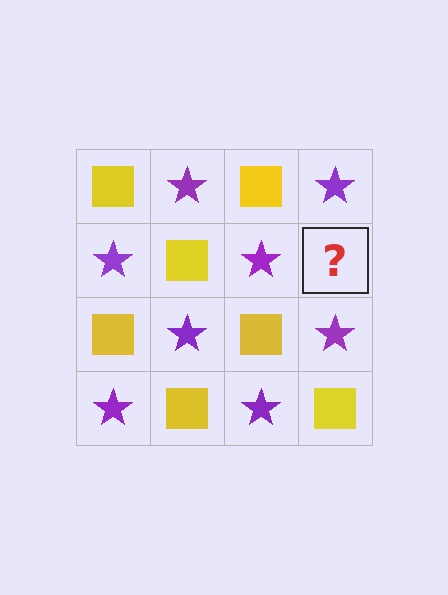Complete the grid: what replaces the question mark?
The question mark should be replaced with a yellow square.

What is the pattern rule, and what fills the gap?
The rule is that it alternates yellow square and purple star in a checkerboard pattern. The gap should be filled with a yellow square.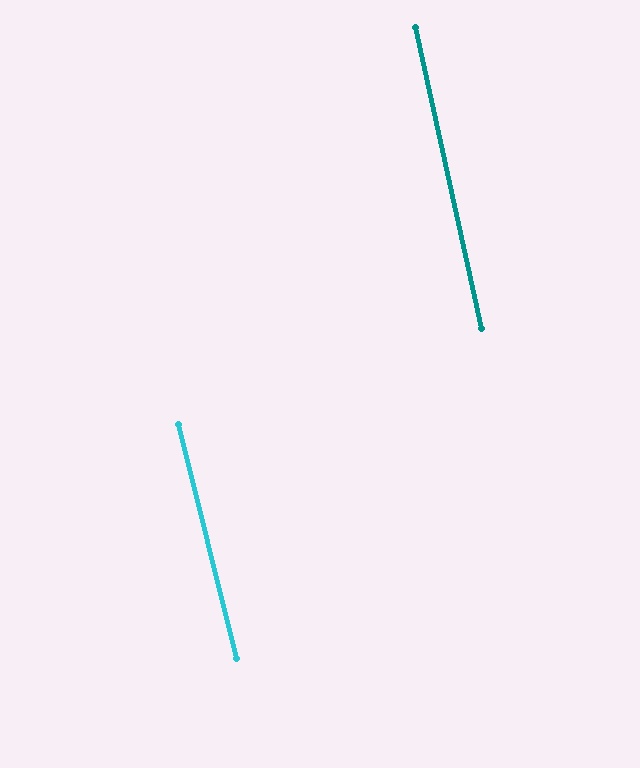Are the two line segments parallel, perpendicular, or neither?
Parallel — their directions differ by only 1.6°.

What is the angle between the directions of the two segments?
Approximately 2 degrees.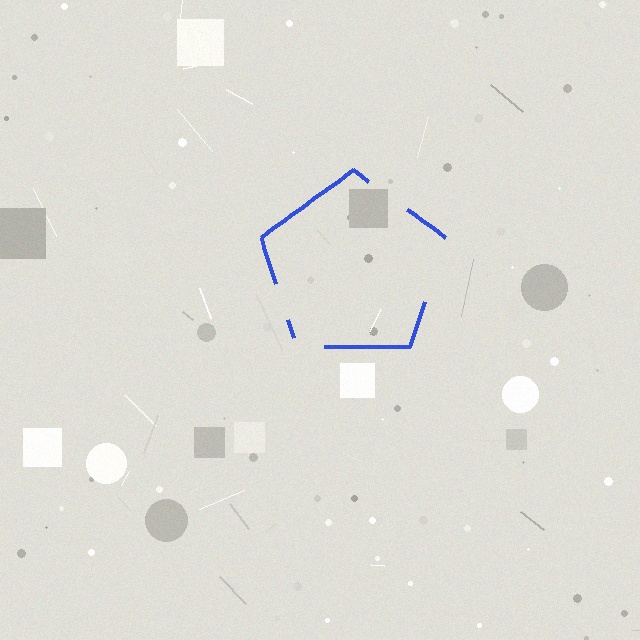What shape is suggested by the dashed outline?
The dashed outline suggests a pentagon.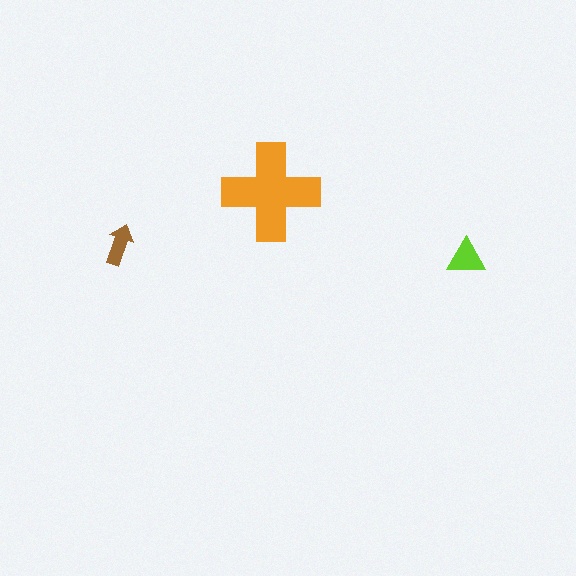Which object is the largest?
The orange cross.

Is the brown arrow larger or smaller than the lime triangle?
Smaller.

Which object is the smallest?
The brown arrow.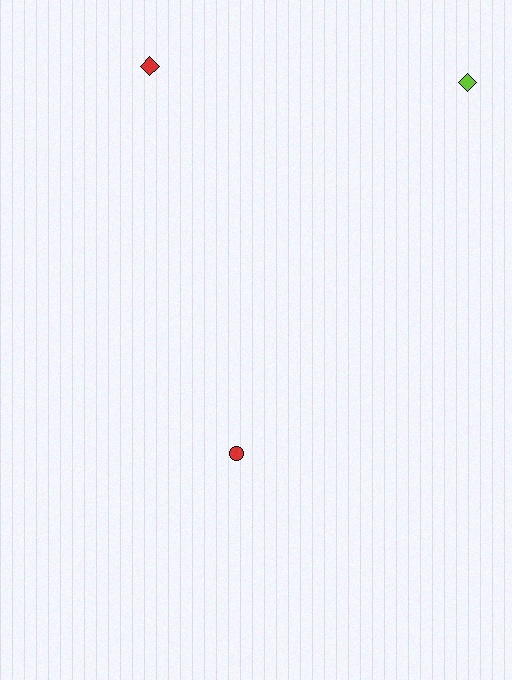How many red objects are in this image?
There are 2 red objects.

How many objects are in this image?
There are 3 objects.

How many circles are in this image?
There is 1 circle.